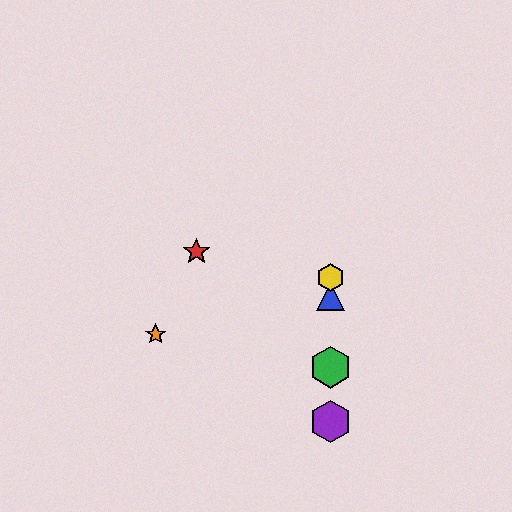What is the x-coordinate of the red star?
The red star is at x≈196.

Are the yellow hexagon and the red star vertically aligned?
No, the yellow hexagon is at x≈331 and the red star is at x≈196.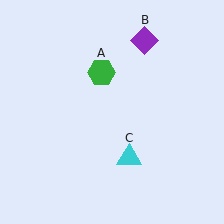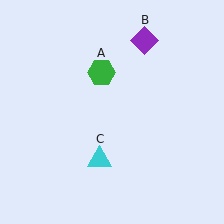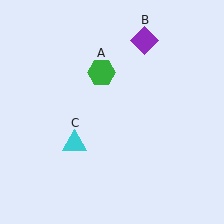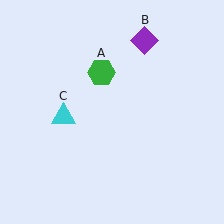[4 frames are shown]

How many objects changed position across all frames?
1 object changed position: cyan triangle (object C).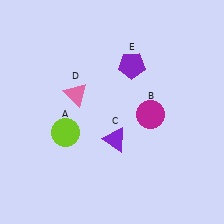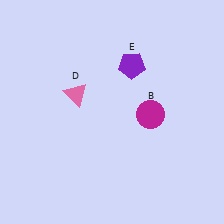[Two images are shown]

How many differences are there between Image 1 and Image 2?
There are 2 differences between the two images.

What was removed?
The purple triangle (C), the lime circle (A) were removed in Image 2.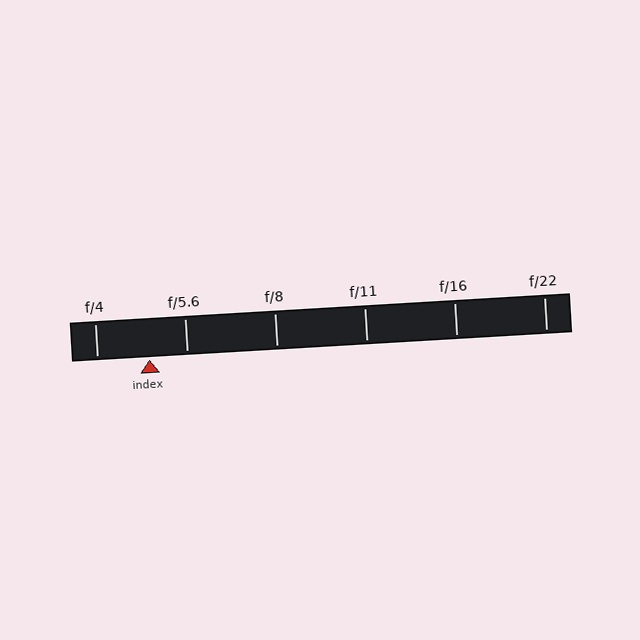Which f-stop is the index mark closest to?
The index mark is closest to f/5.6.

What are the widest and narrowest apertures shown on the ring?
The widest aperture shown is f/4 and the narrowest is f/22.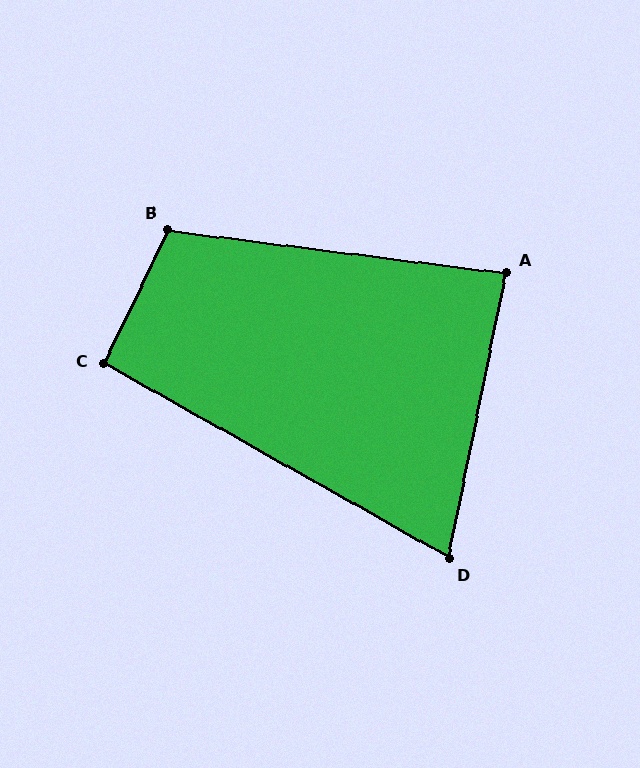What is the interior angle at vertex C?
Approximately 94 degrees (approximately right).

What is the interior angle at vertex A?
Approximately 86 degrees (approximately right).